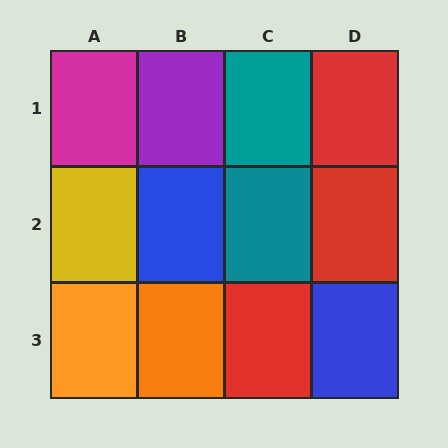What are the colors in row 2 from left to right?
Yellow, blue, teal, red.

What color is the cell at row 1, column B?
Purple.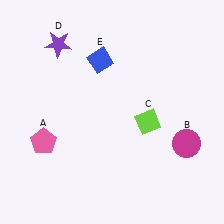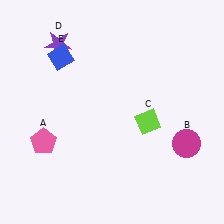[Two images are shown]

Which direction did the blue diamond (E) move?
The blue diamond (E) moved left.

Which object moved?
The blue diamond (E) moved left.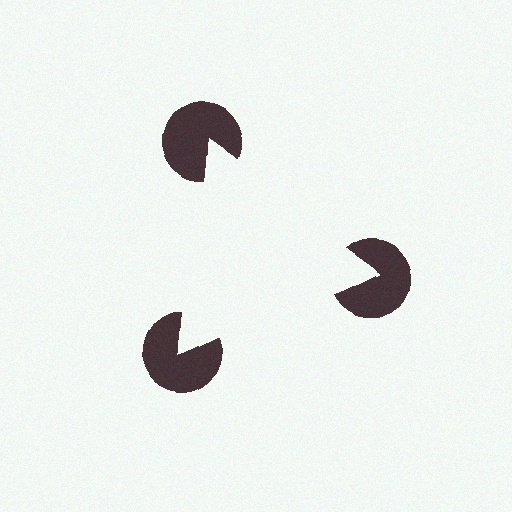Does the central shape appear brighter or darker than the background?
It typically appears slightly brighter than the background, even though no actual brightness change is drawn.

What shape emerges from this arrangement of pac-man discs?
An illusory triangle — its edges are inferred from the aligned wedge cuts in the pac-man discs, not physically drawn.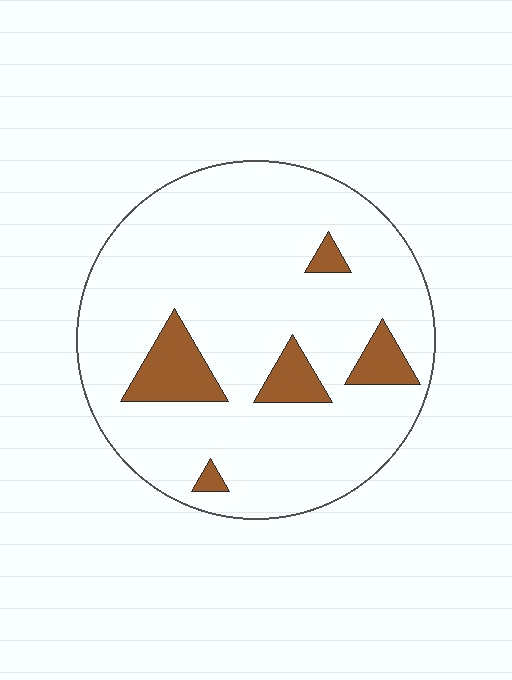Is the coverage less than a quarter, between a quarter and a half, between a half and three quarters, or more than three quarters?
Less than a quarter.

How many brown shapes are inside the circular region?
5.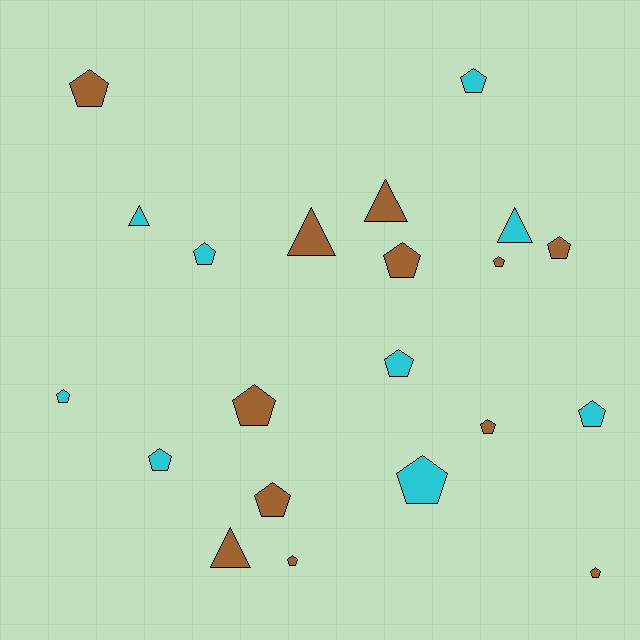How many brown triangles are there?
There are 3 brown triangles.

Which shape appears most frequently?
Pentagon, with 16 objects.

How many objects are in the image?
There are 21 objects.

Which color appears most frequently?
Brown, with 12 objects.